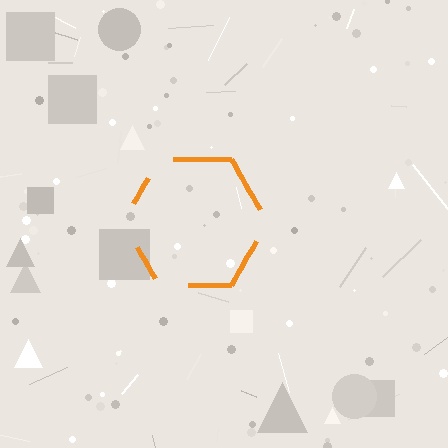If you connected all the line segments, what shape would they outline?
They would outline a hexagon.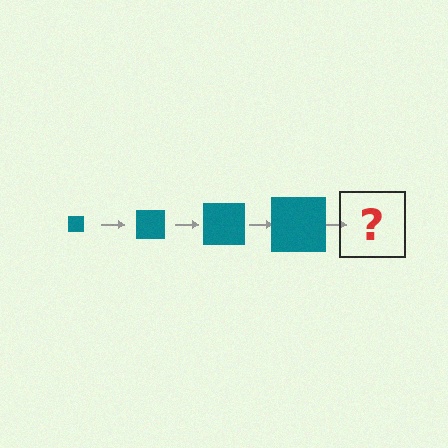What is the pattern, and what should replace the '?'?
The pattern is that the square gets progressively larger each step. The '?' should be a teal square, larger than the previous one.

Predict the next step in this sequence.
The next step is a teal square, larger than the previous one.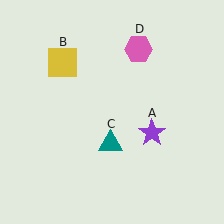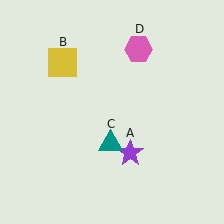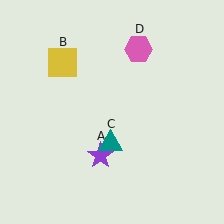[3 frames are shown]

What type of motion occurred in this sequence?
The purple star (object A) rotated clockwise around the center of the scene.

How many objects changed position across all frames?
1 object changed position: purple star (object A).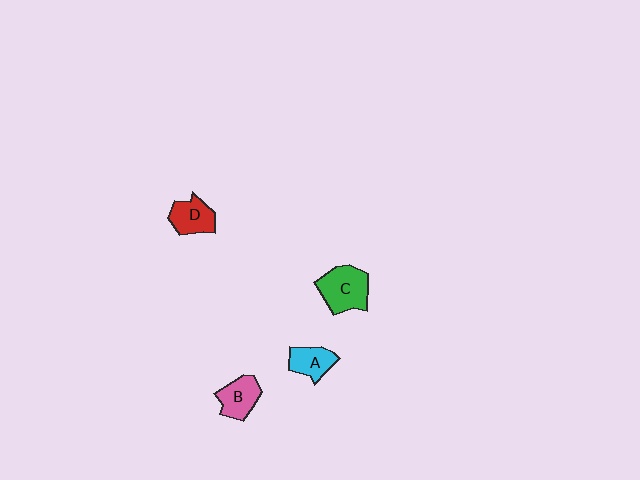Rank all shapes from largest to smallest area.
From largest to smallest: C (green), B (pink), D (red), A (cyan).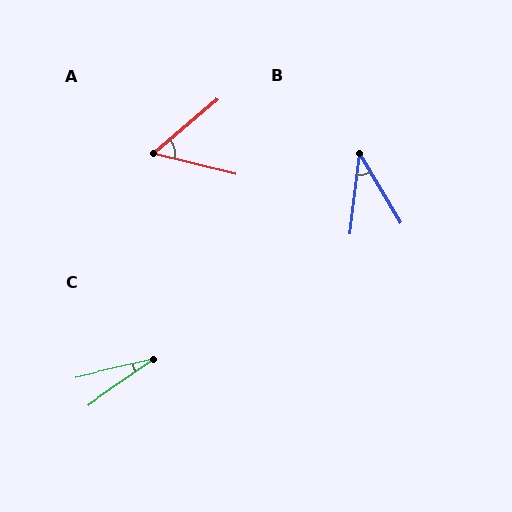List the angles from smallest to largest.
C (22°), B (37°), A (54°).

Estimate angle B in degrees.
Approximately 37 degrees.